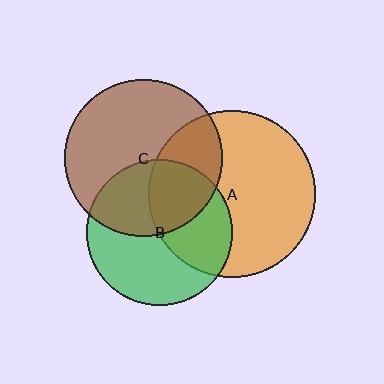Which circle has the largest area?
Circle A (orange).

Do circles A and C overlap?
Yes.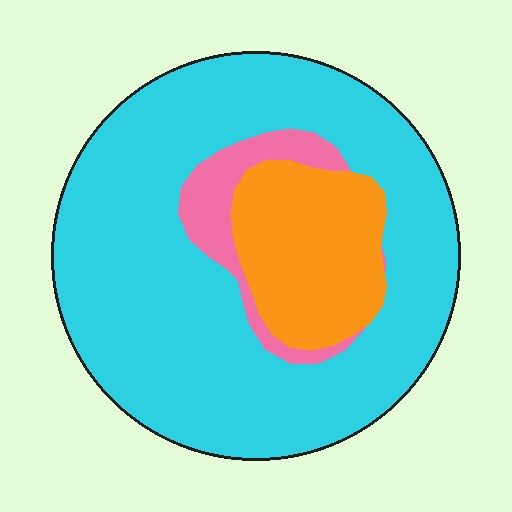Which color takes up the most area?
Cyan, at roughly 75%.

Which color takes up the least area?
Pink, at roughly 10%.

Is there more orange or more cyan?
Cyan.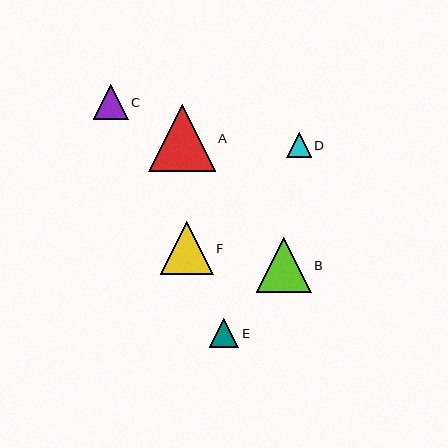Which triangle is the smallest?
Triangle D is the smallest with a size of approximately 25 pixels.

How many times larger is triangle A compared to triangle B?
Triangle A is approximately 1.2 times the size of triangle B.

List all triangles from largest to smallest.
From largest to smallest: A, B, F, C, E, D.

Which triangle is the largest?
Triangle A is the largest with a size of approximately 67 pixels.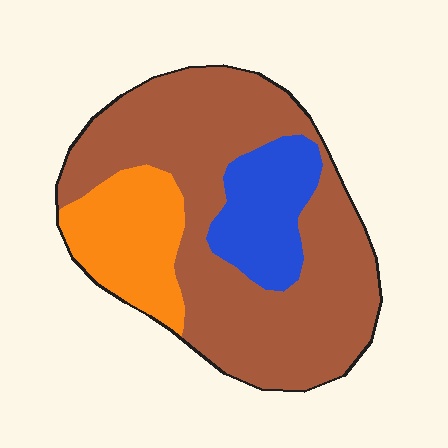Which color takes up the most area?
Brown, at roughly 65%.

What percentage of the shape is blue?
Blue takes up less than a sixth of the shape.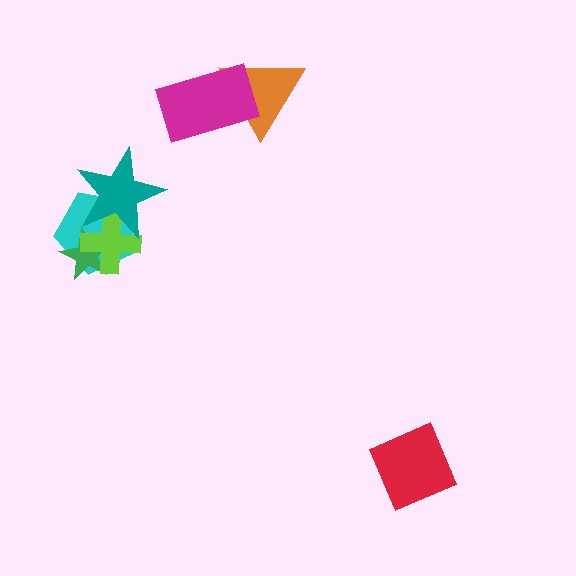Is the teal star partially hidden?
No, no other shape covers it.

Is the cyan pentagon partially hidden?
Yes, it is partially covered by another shape.